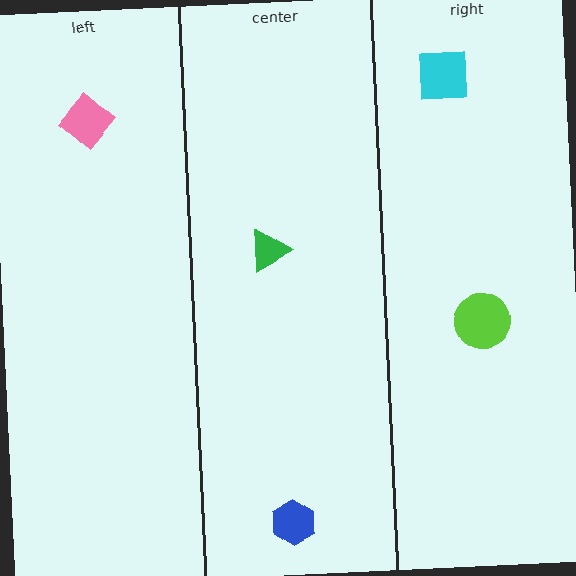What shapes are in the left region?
The pink diamond.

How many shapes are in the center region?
2.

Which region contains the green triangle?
The center region.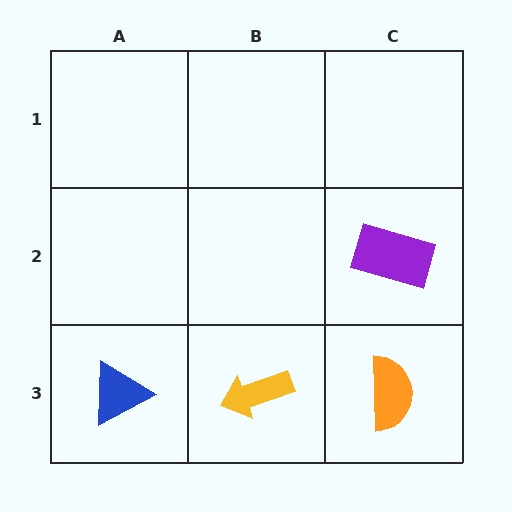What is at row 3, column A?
A blue triangle.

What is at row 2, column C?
A purple rectangle.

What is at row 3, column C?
An orange semicircle.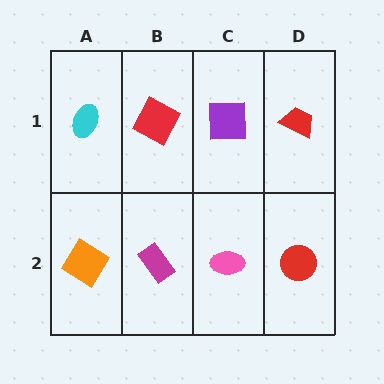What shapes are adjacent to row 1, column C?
A pink ellipse (row 2, column C), a red square (row 1, column B), a red trapezoid (row 1, column D).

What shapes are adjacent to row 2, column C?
A purple square (row 1, column C), a magenta rectangle (row 2, column B), a red circle (row 2, column D).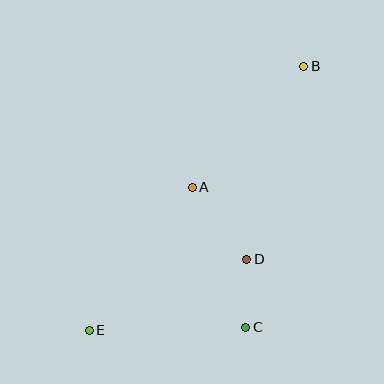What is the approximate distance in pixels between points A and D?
The distance between A and D is approximately 90 pixels.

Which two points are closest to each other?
Points C and D are closest to each other.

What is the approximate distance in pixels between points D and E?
The distance between D and E is approximately 173 pixels.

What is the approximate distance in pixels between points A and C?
The distance between A and C is approximately 150 pixels.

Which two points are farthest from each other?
Points B and E are farthest from each other.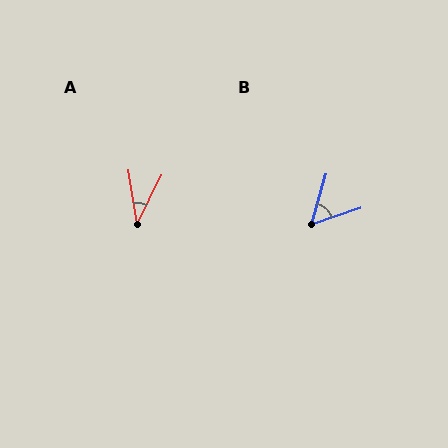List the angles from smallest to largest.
A (36°), B (56°).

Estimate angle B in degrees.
Approximately 56 degrees.